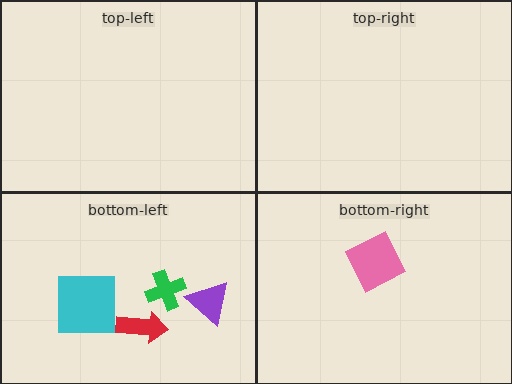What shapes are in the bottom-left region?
The cyan square, the green cross, the red arrow, the purple triangle.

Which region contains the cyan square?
The bottom-left region.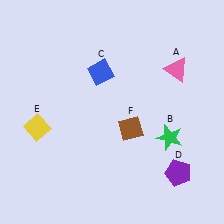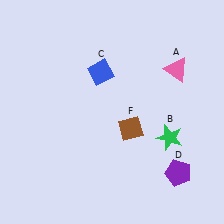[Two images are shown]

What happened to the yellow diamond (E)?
The yellow diamond (E) was removed in Image 2. It was in the bottom-left area of Image 1.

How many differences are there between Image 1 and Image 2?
There is 1 difference between the two images.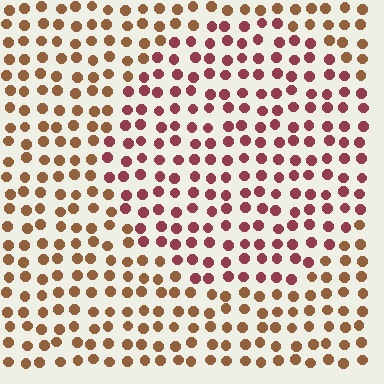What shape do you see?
I see a circle.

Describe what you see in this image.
The image is filled with small brown elements in a uniform arrangement. A circle-shaped region is visible where the elements are tinted to a slightly different hue, forming a subtle color boundary.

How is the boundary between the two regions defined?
The boundary is defined purely by a slight shift in hue (about 38 degrees). Spacing, size, and orientation are identical on both sides.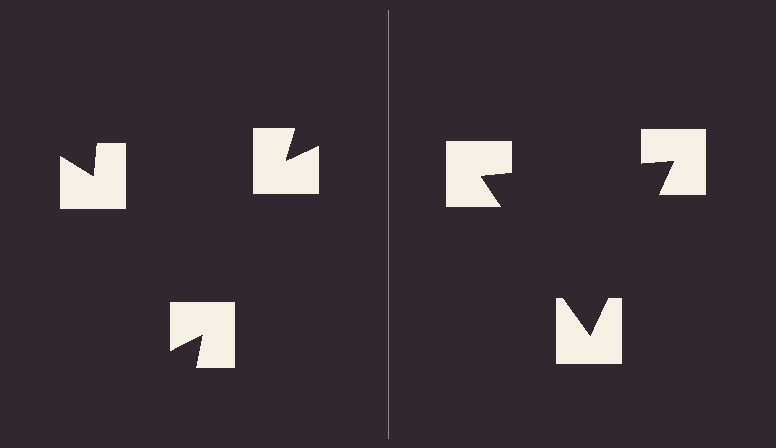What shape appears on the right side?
An illusory triangle.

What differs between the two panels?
The notched squares are positioned identically on both sides; only the wedge orientations differ. On the right they align to a triangle; on the left they are misaligned.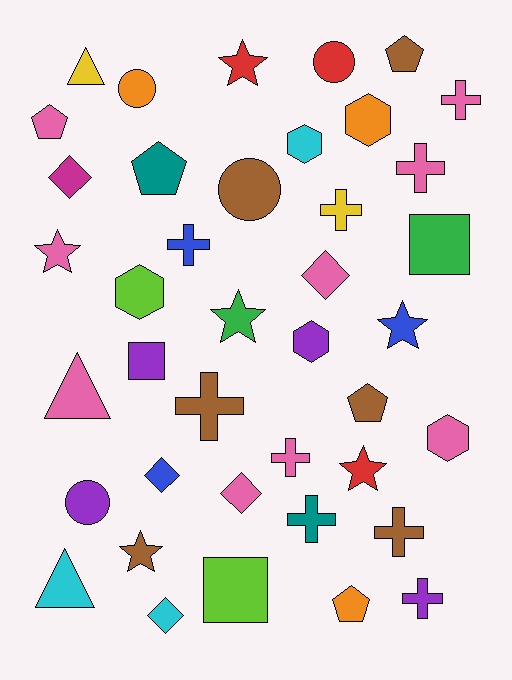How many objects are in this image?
There are 40 objects.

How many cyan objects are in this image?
There are 3 cyan objects.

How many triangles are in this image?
There are 3 triangles.